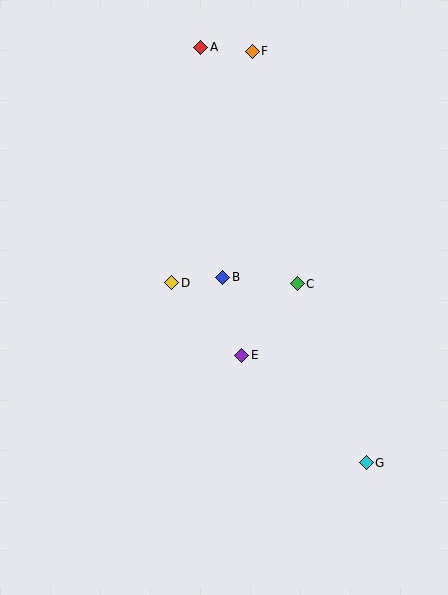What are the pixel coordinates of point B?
Point B is at (223, 277).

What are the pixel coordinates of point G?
Point G is at (366, 463).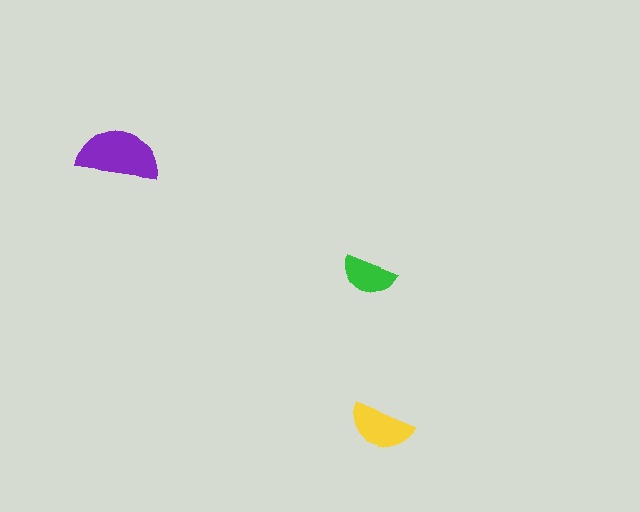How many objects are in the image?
There are 3 objects in the image.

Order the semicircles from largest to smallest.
the purple one, the yellow one, the green one.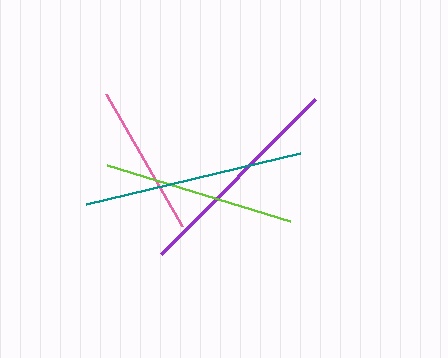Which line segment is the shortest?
The pink line is the shortest at approximately 152 pixels.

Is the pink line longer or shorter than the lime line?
The lime line is longer than the pink line.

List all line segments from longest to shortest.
From longest to shortest: teal, purple, lime, pink.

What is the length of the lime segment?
The lime segment is approximately 192 pixels long.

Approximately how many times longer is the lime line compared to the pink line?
The lime line is approximately 1.3 times the length of the pink line.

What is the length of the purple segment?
The purple segment is approximately 219 pixels long.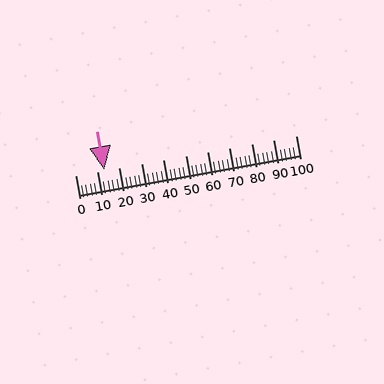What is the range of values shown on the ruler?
The ruler shows values from 0 to 100.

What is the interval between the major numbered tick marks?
The major tick marks are spaced 10 units apart.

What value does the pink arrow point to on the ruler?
The pink arrow points to approximately 13.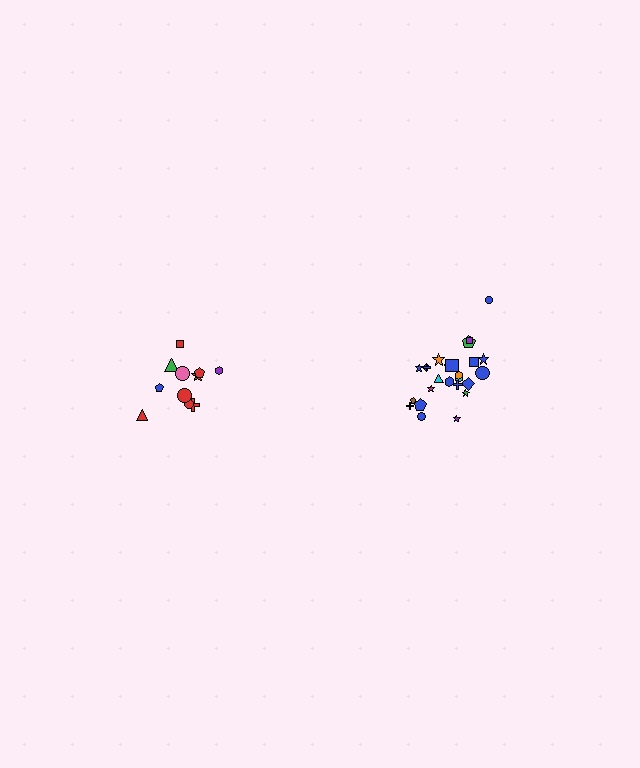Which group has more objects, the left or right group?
The right group.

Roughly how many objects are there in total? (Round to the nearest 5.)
Roughly 35 objects in total.